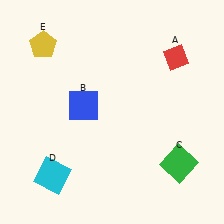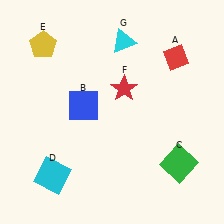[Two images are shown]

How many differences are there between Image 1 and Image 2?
There are 2 differences between the two images.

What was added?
A red star (F), a cyan triangle (G) were added in Image 2.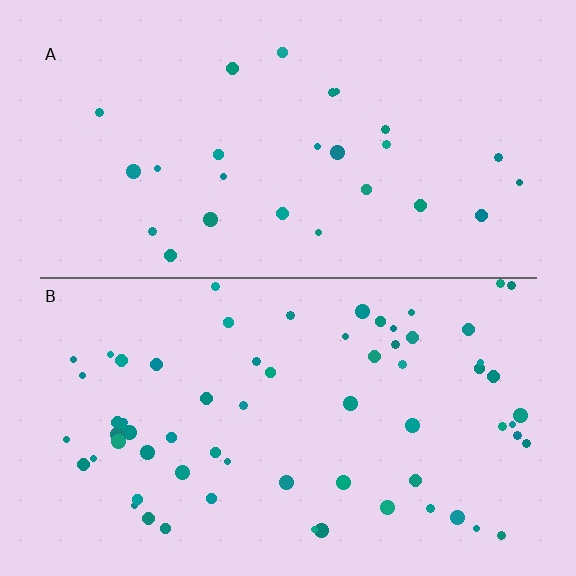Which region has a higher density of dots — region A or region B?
B (the bottom).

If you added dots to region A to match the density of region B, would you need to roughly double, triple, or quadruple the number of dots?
Approximately triple.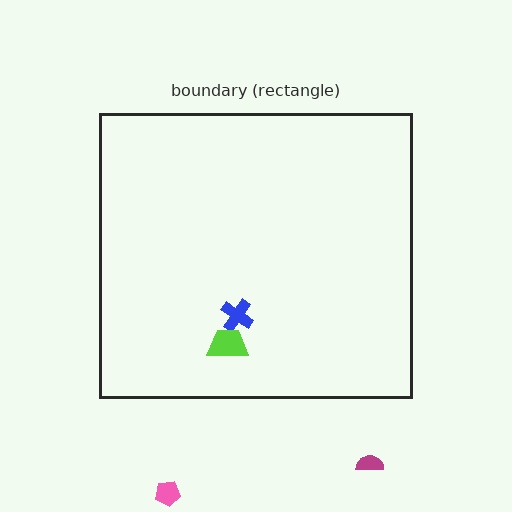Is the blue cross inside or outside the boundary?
Inside.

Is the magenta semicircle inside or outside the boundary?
Outside.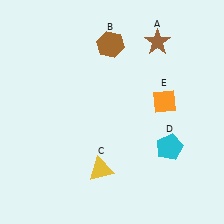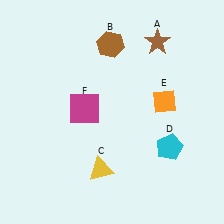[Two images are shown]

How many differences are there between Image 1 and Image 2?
There is 1 difference between the two images.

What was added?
A magenta square (F) was added in Image 2.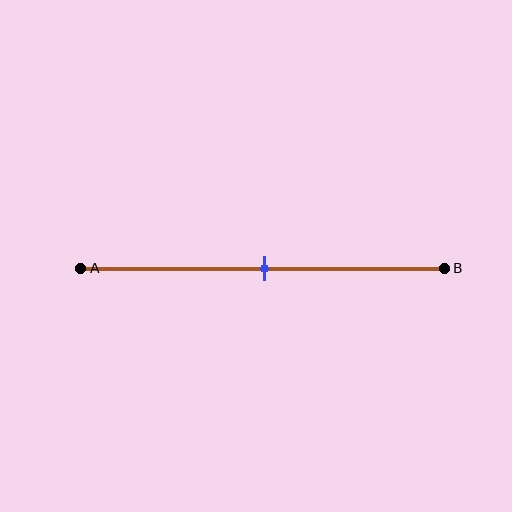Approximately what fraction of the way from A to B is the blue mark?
The blue mark is approximately 50% of the way from A to B.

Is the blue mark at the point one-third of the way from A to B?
No, the mark is at about 50% from A, not at the 33% one-third point.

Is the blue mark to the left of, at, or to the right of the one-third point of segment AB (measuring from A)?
The blue mark is to the right of the one-third point of segment AB.